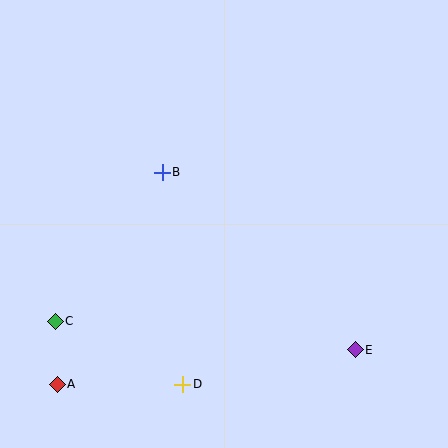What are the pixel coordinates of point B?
Point B is at (162, 172).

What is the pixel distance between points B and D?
The distance between B and D is 213 pixels.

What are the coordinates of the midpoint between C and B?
The midpoint between C and B is at (109, 247).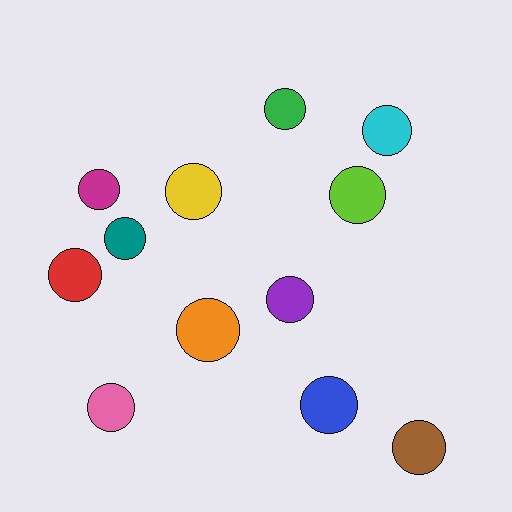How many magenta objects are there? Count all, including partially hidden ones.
There is 1 magenta object.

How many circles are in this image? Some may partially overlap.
There are 12 circles.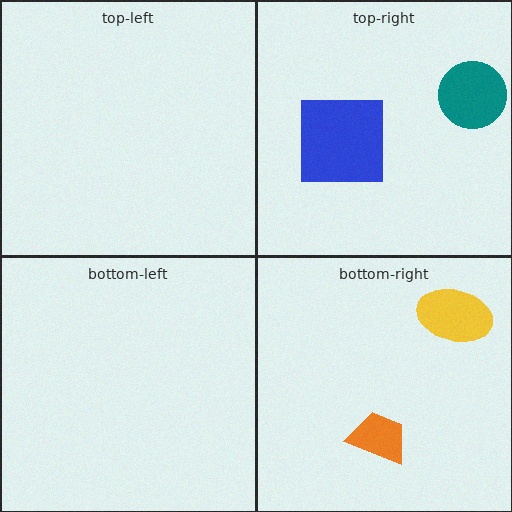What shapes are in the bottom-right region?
The yellow ellipse, the orange trapezoid.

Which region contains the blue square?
The top-right region.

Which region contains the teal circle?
The top-right region.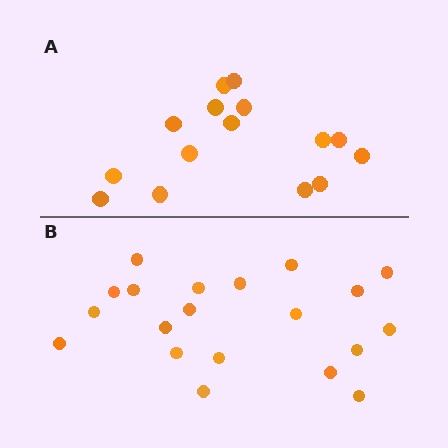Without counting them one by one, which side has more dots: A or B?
Region B (the bottom region) has more dots.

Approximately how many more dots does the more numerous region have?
Region B has about 5 more dots than region A.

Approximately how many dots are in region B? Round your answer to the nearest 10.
About 20 dots.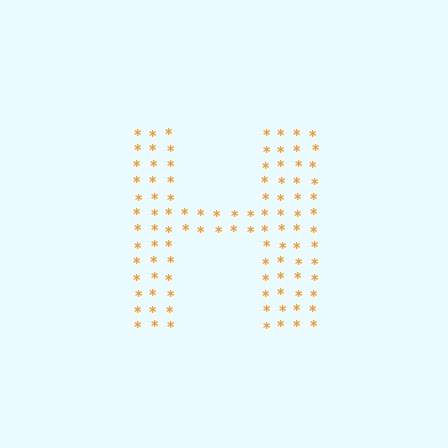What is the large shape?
The large shape is the letter H.